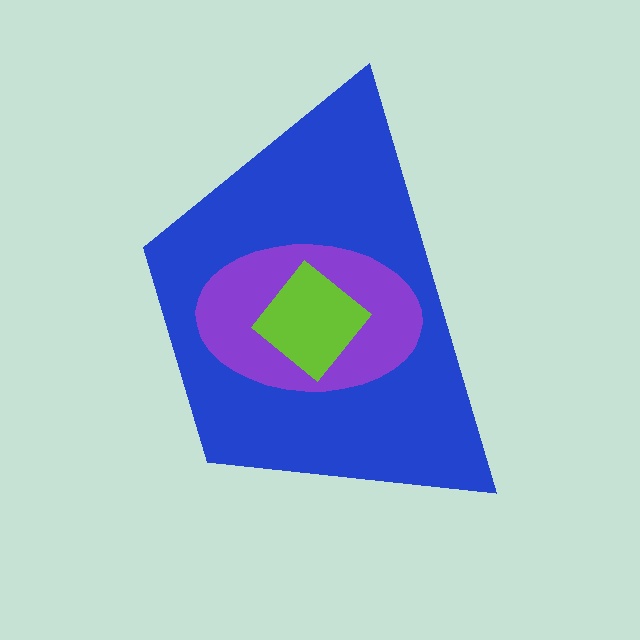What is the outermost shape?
The blue trapezoid.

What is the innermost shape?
The lime diamond.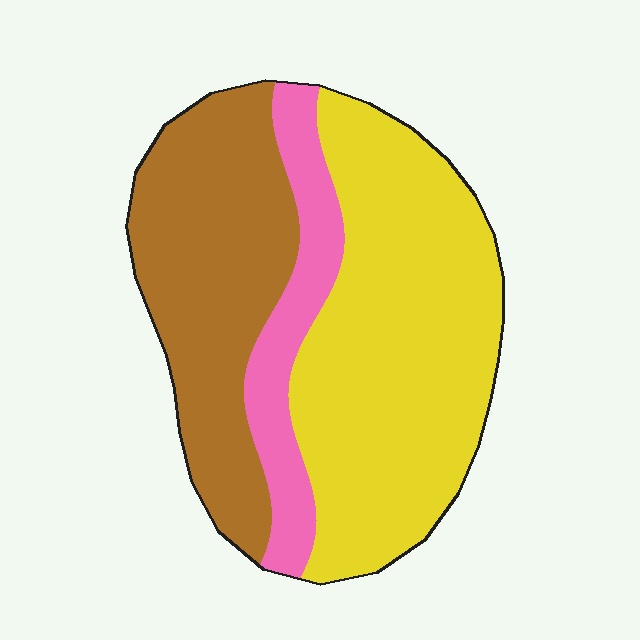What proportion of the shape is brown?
Brown takes up about one third (1/3) of the shape.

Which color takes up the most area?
Yellow, at roughly 50%.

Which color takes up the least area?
Pink, at roughly 15%.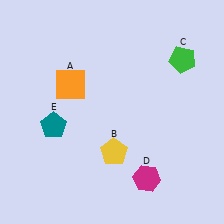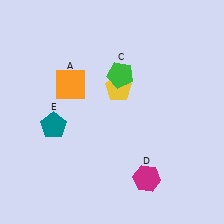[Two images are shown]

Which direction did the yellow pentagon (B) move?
The yellow pentagon (B) moved up.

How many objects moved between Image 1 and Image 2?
2 objects moved between the two images.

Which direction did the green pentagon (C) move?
The green pentagon (C) moved left.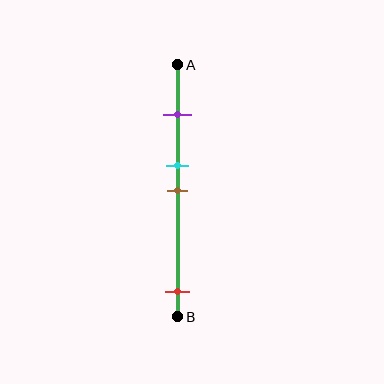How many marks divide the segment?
There are 4 marks dividing the segment.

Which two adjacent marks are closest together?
The cyan and brown marks are the closest adjacent pair.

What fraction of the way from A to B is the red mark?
The red mark is approximately 90% (0.9) of the way from A to B.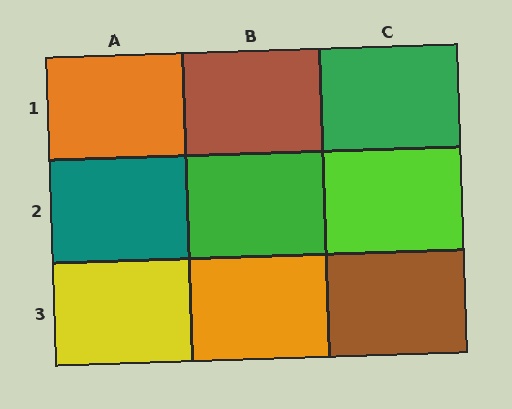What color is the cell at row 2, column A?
Teal.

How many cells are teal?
1 cell is teal.